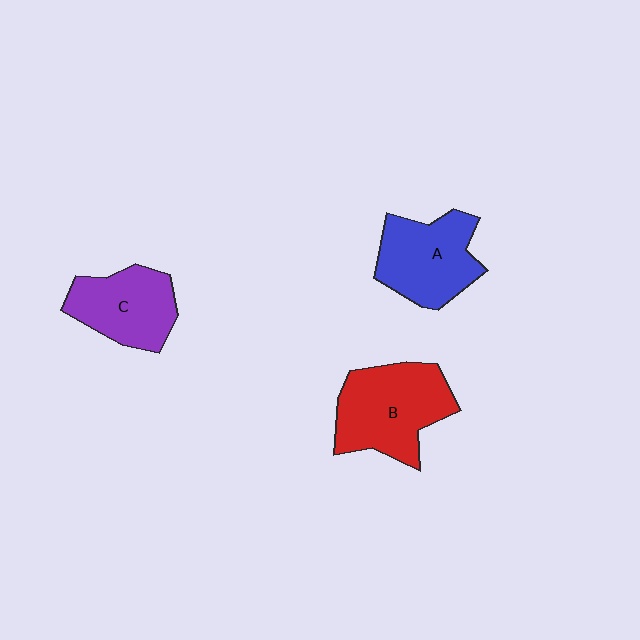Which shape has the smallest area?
Shape C (purple).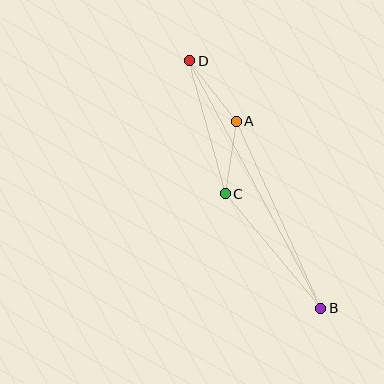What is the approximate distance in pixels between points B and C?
The distance between B and C is approximately 149 pixels.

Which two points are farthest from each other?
Points B and D are farthest from each other.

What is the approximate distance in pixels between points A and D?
The distance between A and D is approximately 77 pixels.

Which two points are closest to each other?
Points A and C are closest to each other.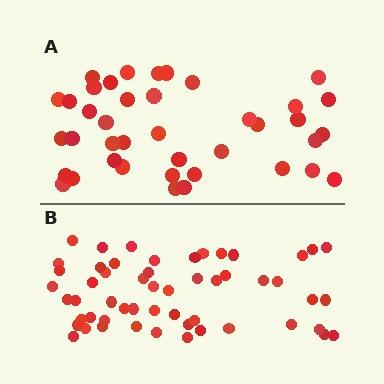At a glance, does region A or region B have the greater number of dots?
Region B (the bottom region) has more dots.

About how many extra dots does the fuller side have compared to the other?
Region B has approximately 15 more dots than region A.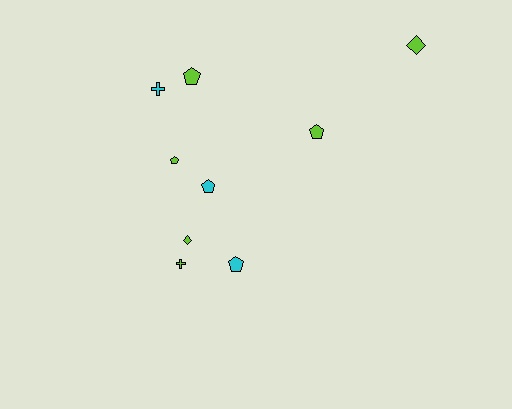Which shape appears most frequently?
Pentagon, with 5 objects.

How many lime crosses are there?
There is 1 lime cross.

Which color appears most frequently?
Lime, with 6 objects.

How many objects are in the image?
There are 9 objects.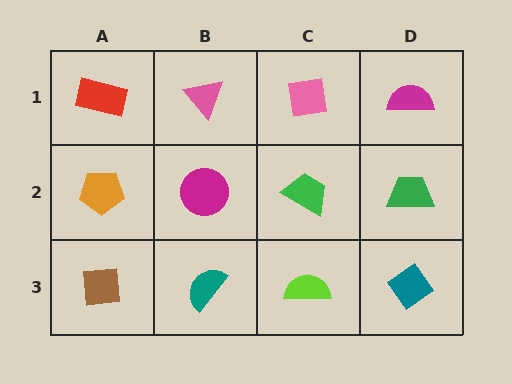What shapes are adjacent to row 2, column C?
A pink square (row 1, column C), a lime semicircle (row 3, column C), a magenta circle (row 2, column B), a green trapezoid (row 2, column D).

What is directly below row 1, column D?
A green trapezoid.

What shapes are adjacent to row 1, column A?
An orange pentagon (row 2, column A), a pink triangle (row 1, column B).